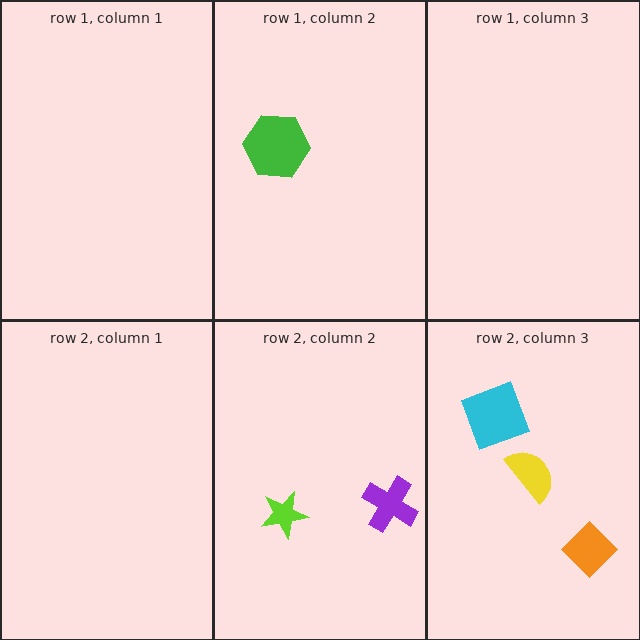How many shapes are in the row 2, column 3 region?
3.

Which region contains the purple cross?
The row 2, column 2 region.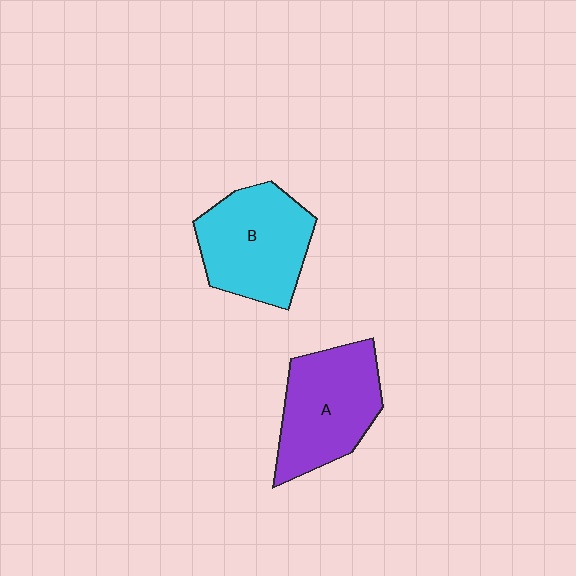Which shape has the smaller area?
Shape A (purple).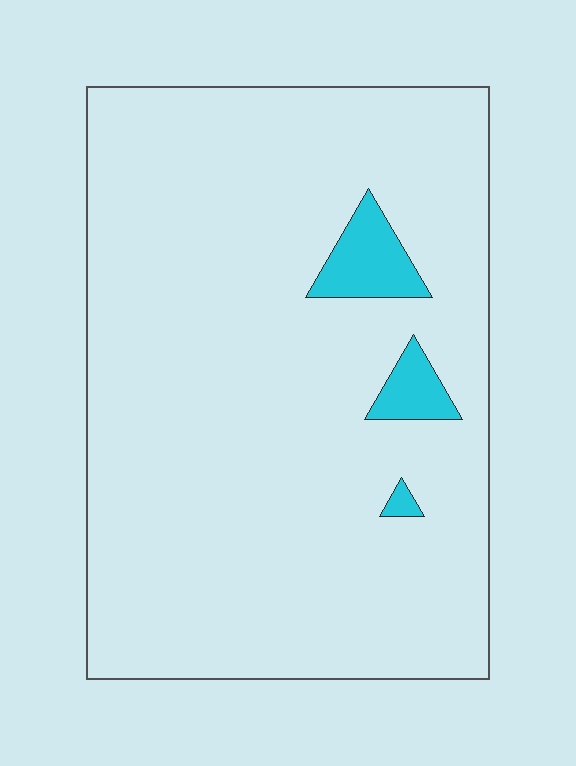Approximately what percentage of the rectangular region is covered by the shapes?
Approximately 5%.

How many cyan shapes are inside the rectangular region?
3.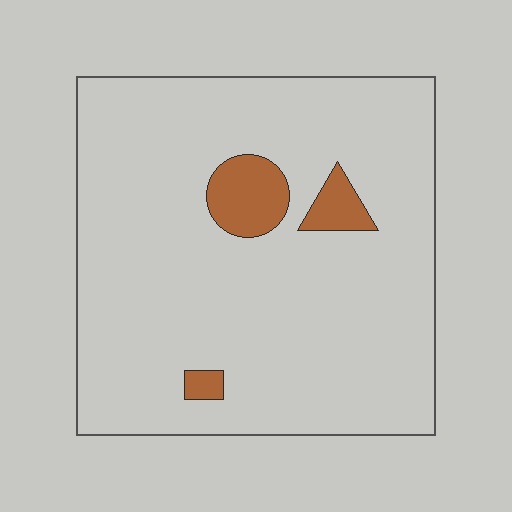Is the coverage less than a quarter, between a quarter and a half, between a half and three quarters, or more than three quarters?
Less than a quarter.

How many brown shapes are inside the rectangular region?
3.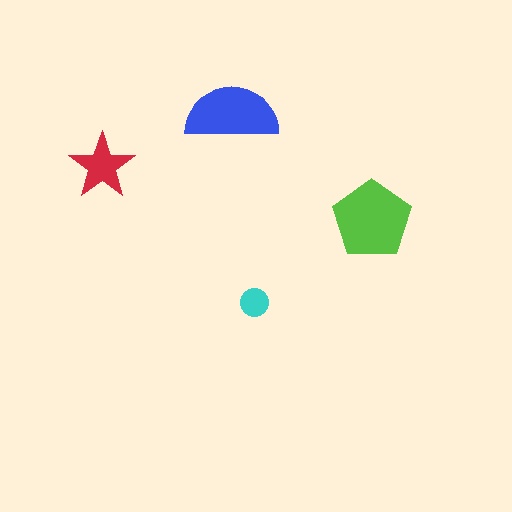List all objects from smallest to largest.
The cyan circle, the red star, the blue semicircle, the lime pentagon.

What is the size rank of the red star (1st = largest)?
3rd.